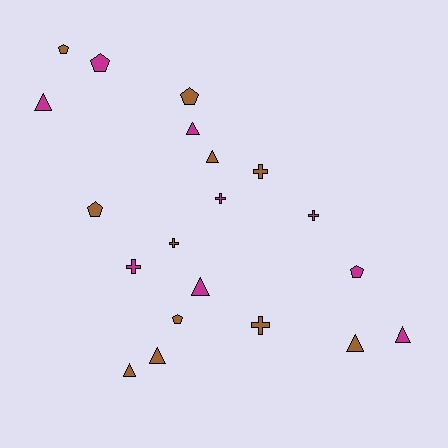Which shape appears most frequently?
Triangle, with 8 objects.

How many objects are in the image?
There are 20 objects.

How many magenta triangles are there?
There are 4 magenta triangles.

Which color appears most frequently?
Brown, with 11 objects.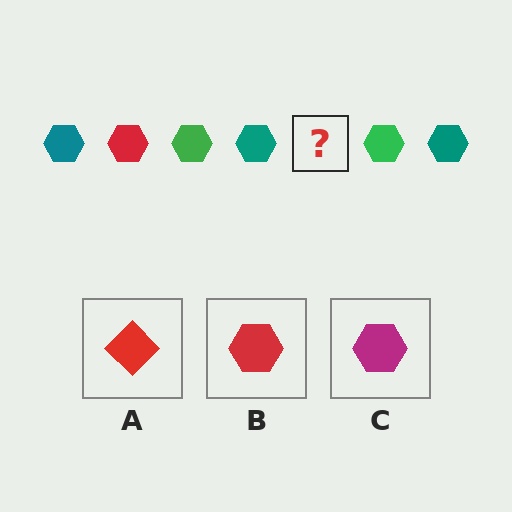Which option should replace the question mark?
Option B.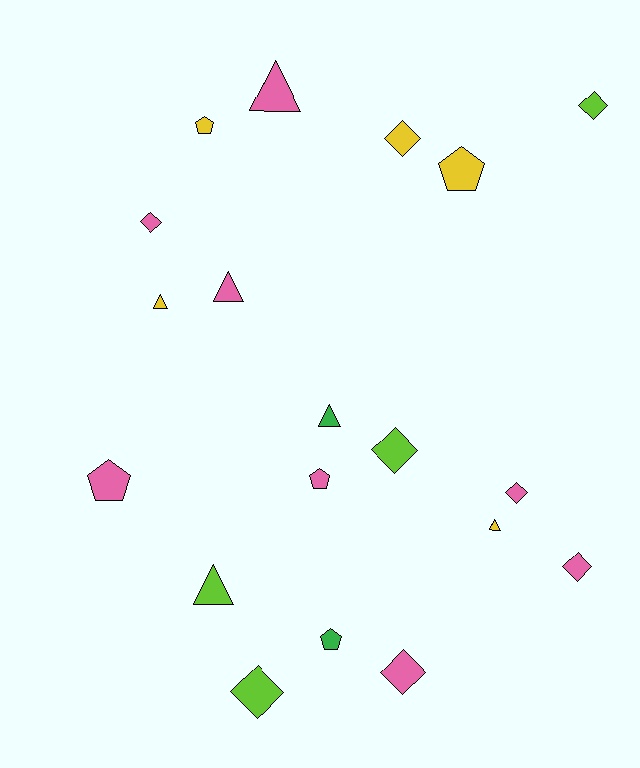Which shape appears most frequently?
Diamond, with 8 objects.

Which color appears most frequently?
Pink, with 8 objects.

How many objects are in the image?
There are 19 objects.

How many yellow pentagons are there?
There are 2 yellow pentagons.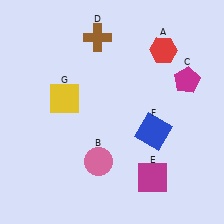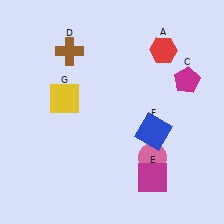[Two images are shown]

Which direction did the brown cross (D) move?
The brown cross (D) moved left.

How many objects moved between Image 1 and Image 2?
2 objects moved between the two images.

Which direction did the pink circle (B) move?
The pink circle (B) moved right.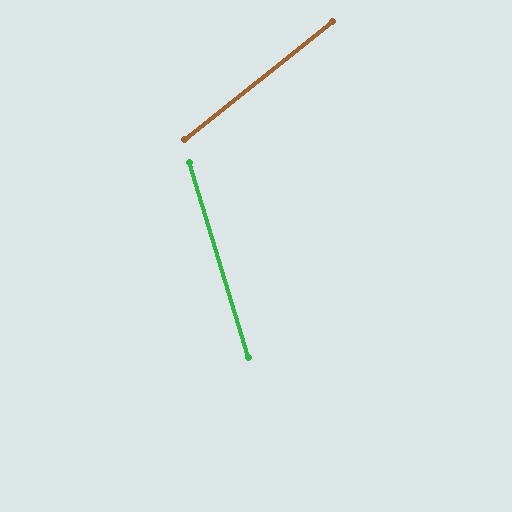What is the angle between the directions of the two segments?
Approximately 68 degrees.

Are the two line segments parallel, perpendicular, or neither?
Neither parallel nor perpendicular — they differ by about 68°.